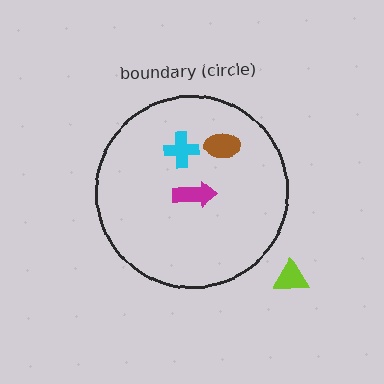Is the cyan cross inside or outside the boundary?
Inside.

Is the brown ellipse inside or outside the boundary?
Inside.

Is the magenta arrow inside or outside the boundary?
Inside.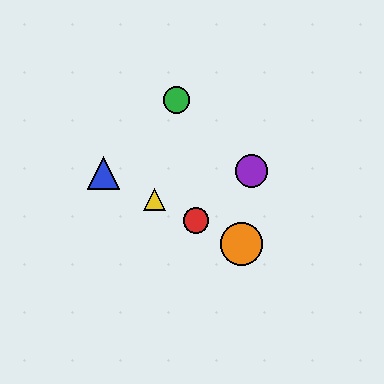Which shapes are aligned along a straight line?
The red circle, the blue triangle, the yellow triangle, the orange circle are aligned along a straight line.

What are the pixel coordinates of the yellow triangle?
The yellow triangle is at (154, 199).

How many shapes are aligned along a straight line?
4 shapes (the red circle, the blue triangle, the yellow triangle, the orange circle) are aligned along a straight line.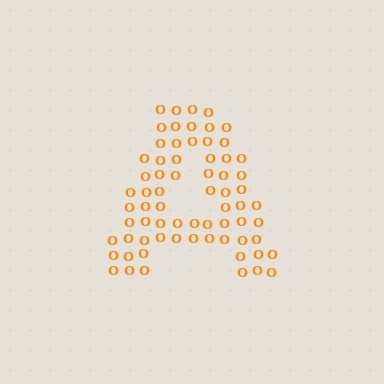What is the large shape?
The large shape is the letter A.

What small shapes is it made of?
It is made of small letter O's.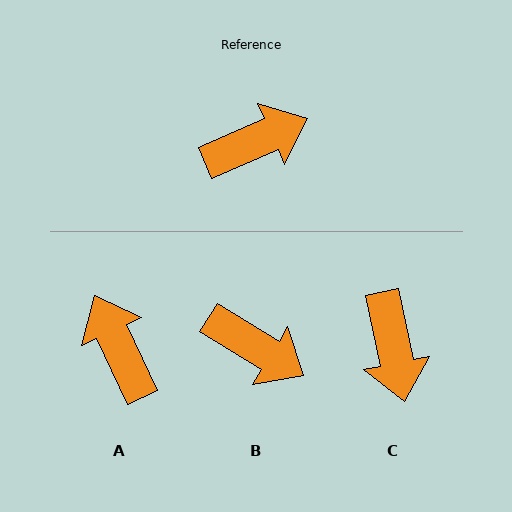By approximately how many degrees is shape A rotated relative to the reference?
Approximately 91 degrees counter-clockwise.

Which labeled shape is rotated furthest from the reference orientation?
C, about 102 degrees away.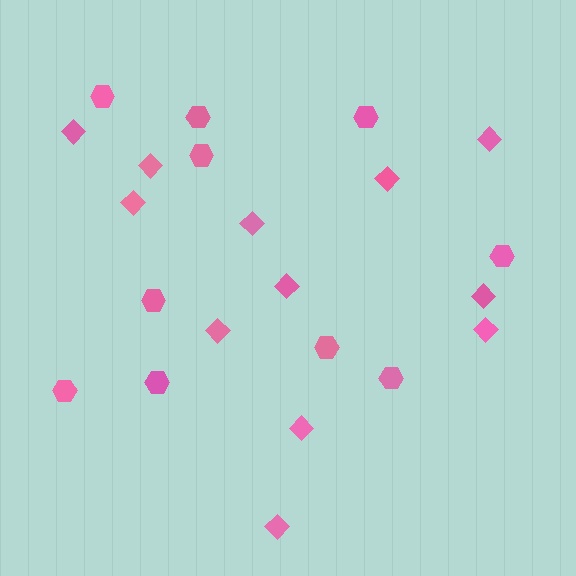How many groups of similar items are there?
There are 2 groups: one group of diamonds (12) and one group of hexagons (10).